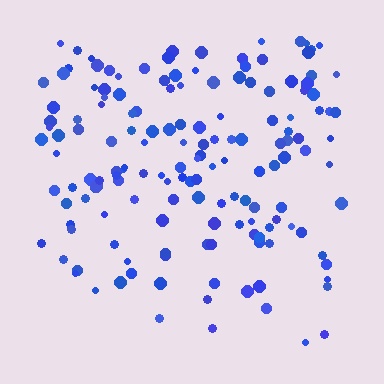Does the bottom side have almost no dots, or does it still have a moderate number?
Still a moderate number, just noticeably fewer than the top.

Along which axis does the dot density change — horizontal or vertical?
Vertical.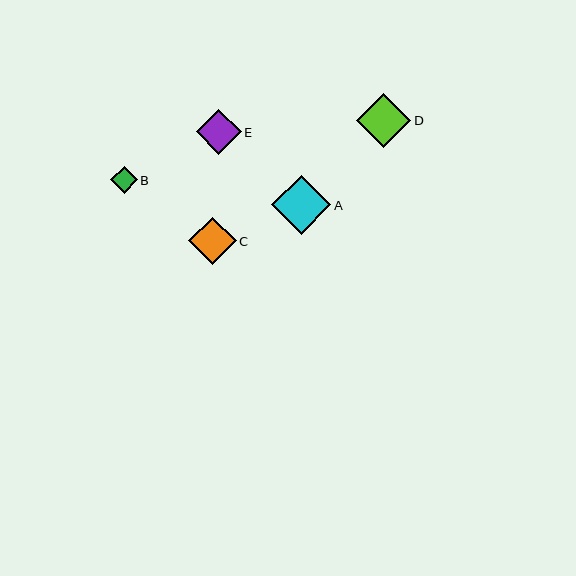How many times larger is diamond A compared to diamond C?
Diamond A is approximately 1.2 times the size of diamond C.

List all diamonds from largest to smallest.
From largest to smallest: A, D, C, E, B.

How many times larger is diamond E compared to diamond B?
Diamond E is approximately 1.7 times the size of diamond B.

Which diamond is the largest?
Diamond A is the largest with a size of approximately 59 pixels.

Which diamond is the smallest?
Diamond B is the smallest with a size of approximately 27 pixels.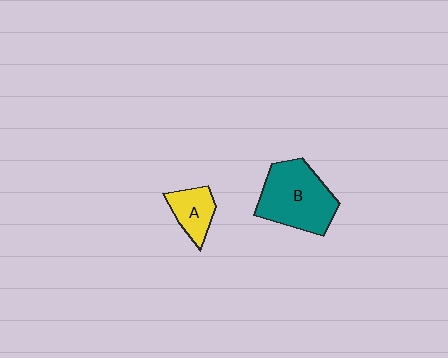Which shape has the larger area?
Shape B (teal).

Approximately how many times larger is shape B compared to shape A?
Approximately 2.2 times.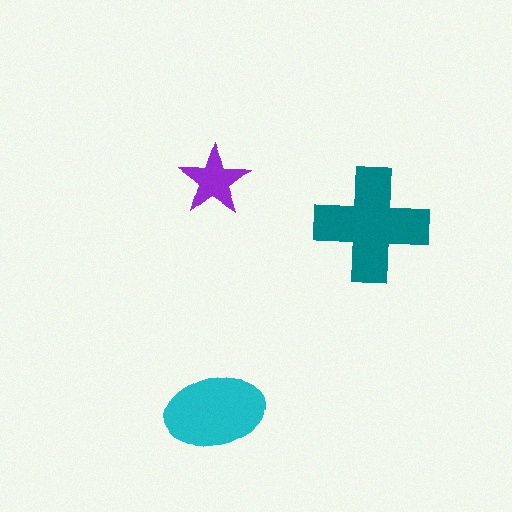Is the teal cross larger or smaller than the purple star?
Larger.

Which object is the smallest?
The purple star.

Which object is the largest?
The teal cross.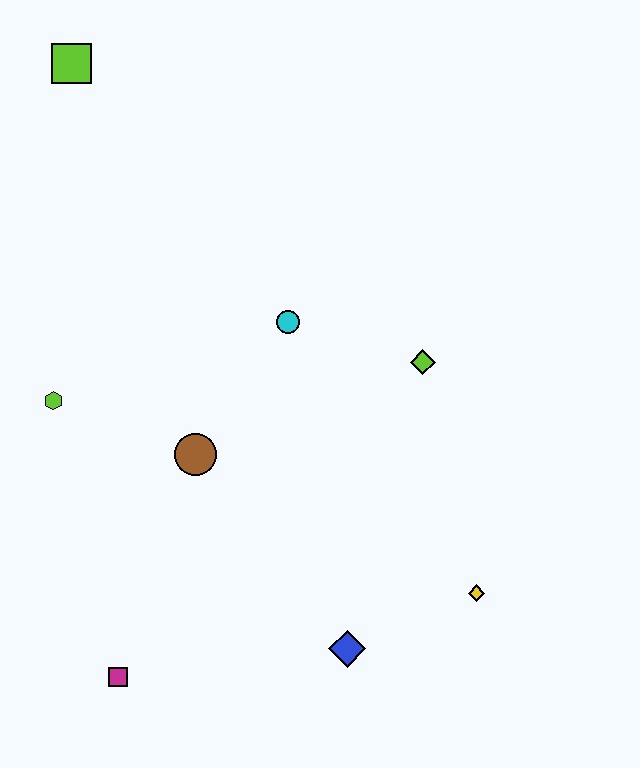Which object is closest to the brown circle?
The lime hexagon is closest to the brown circle.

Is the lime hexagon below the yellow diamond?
No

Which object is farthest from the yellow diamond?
The lime square is farthest from the yellow diamond.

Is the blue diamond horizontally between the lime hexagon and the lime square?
No